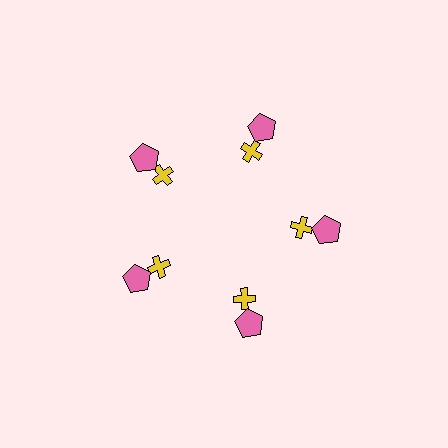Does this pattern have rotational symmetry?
Yes, this pattern has 5-fold rotational symmetry. It looks the same after rotating 72 degrees around the center.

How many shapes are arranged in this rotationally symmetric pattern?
There are 10 shapes, arranged in 5 groups of 2.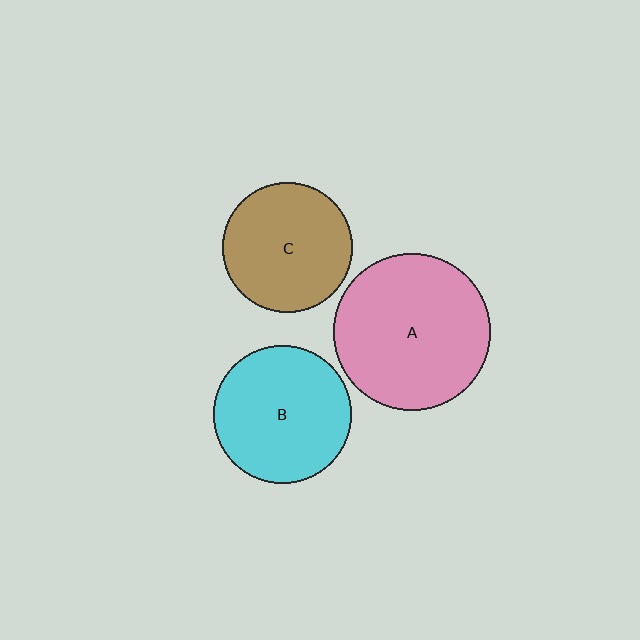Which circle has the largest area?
Circle A (pink).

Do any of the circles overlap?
No, none of the circles overlap.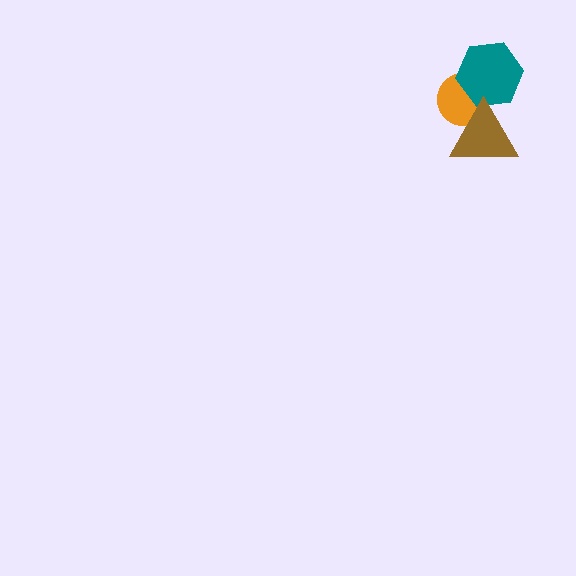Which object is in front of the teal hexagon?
The brown triangle is in front of the teal hexagon.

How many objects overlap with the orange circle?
2 objects overlap with the orange circle.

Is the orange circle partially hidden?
Yes, it is partially covered by another shape.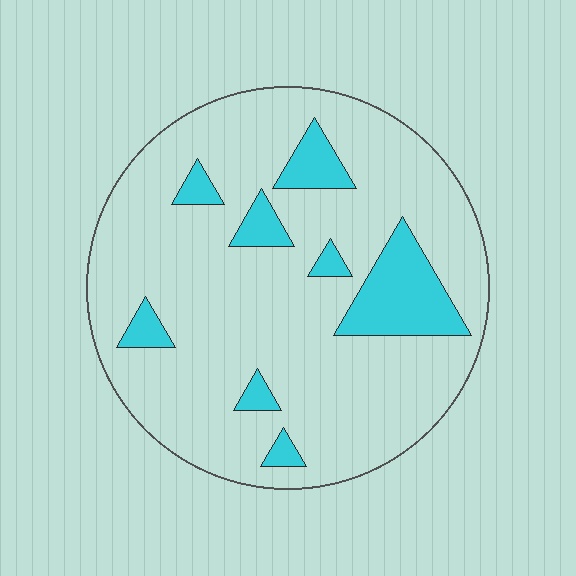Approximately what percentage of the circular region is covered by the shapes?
Approximately 15%.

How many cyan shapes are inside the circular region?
8.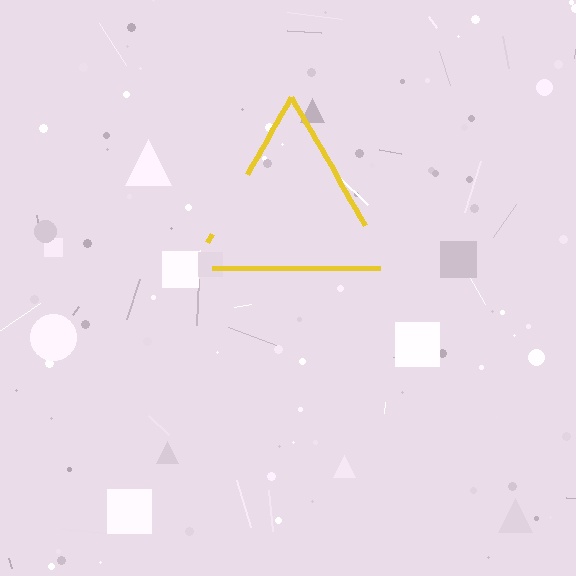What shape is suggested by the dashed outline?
The dashed outline suggests a triangle.